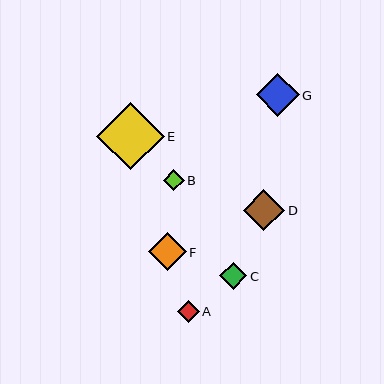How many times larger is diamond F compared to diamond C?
Diamond F is approximately 1.4 times the size of diamond C.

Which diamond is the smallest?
Diamond B is the smallest with a size of approximately 21 pixels.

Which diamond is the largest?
Diamond E is the largest with a size of approximately 68 pixels.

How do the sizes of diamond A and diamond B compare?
Diamond A and diamond B are approximately the same size.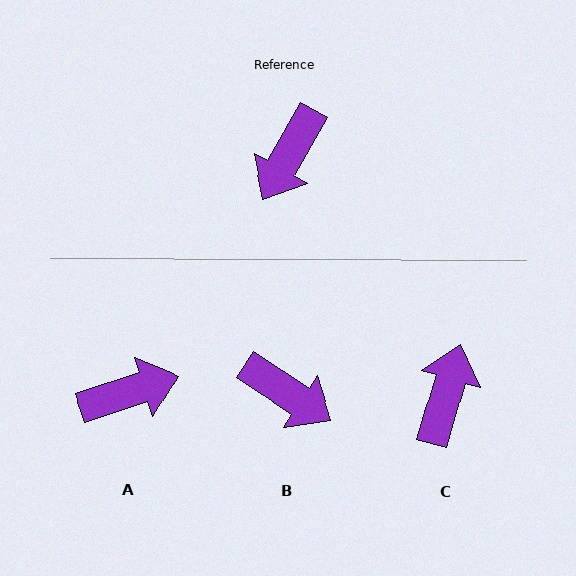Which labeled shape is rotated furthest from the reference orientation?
C, about 167 degrees away.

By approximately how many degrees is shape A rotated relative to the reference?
Approximately 138 degrees counter-clockwise.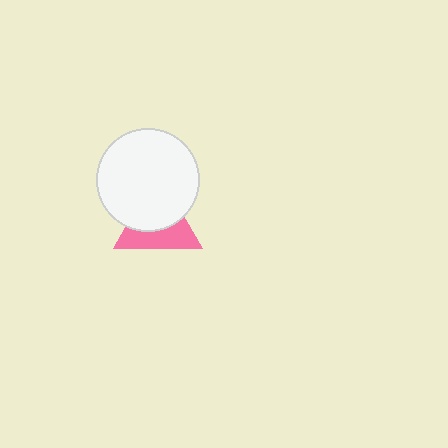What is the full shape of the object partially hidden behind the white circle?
The partially hidden object is a pink triangle.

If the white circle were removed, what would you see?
You would see the complete pink triangle.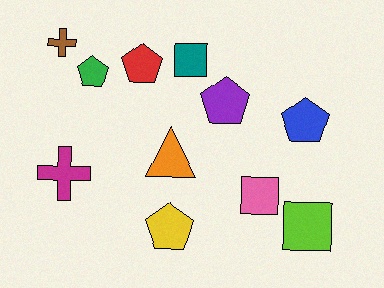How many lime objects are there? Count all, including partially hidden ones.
There is 1 lime object.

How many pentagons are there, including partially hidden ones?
There are 5 pentagons.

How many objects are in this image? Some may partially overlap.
There are 11 objects.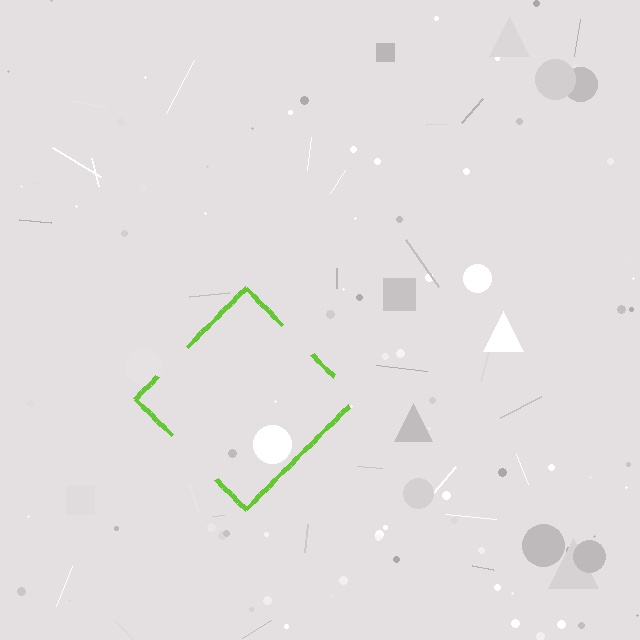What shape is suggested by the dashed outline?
The dashed outline suggests a diamond.